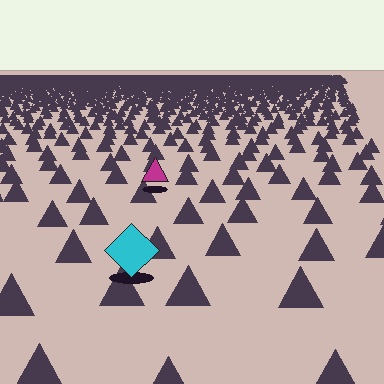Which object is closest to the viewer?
The cyan diamond is closest. The texture marks near it are larger and more spread out.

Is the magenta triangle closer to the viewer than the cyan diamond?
No. The cyan diamond is closer — you can tell from the texture gradient: the ground texture is coarser near it.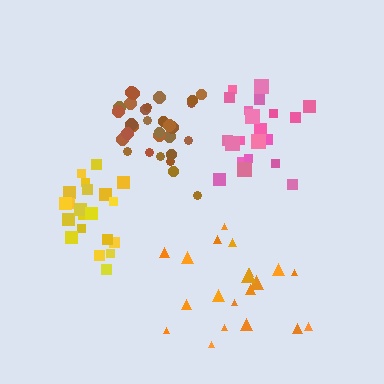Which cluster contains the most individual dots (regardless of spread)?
Brown (30).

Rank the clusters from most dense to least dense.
brown, yellow, pink, orange.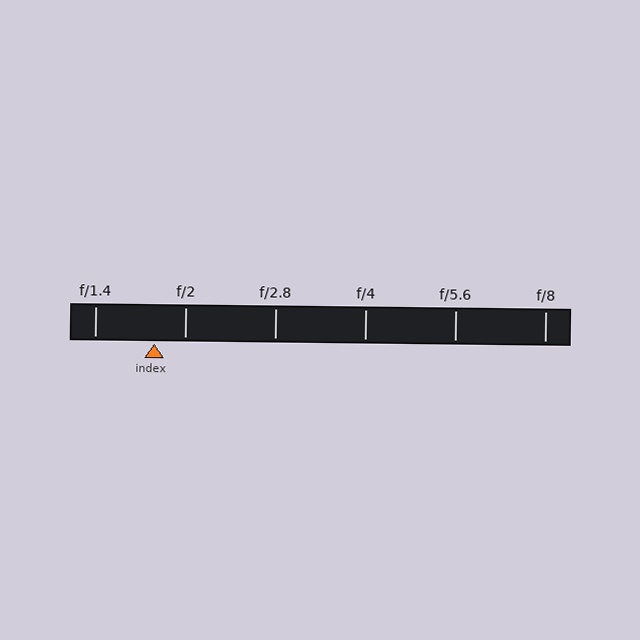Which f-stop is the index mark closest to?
The index mark is closest to f/2.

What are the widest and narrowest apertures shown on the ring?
The widest aperture shown is f/1.4 and the narrowest is f/8.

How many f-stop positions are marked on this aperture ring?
There are 6 f-stop positions marked.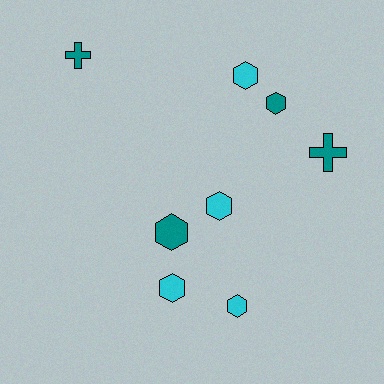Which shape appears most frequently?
Hexagon, with 6 objects.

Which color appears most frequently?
Cyan, with 4 objects.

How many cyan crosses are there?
There are no cyan crosses.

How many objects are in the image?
There are 8 objects.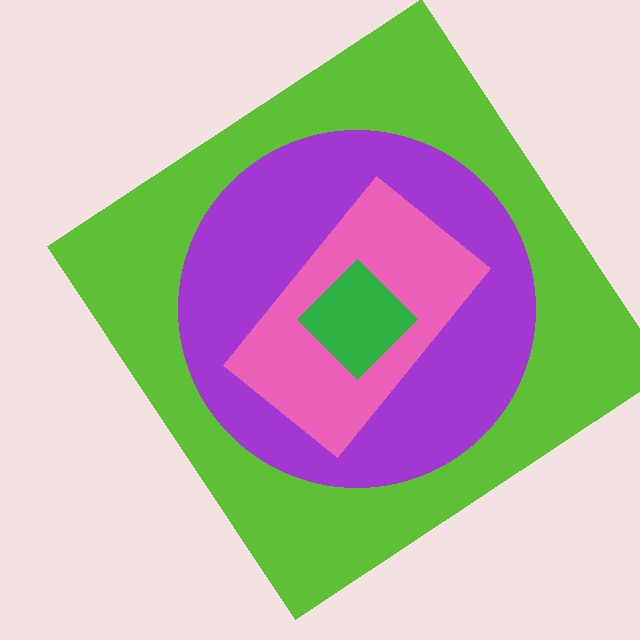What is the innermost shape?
The green diamond.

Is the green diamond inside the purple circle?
Yes.